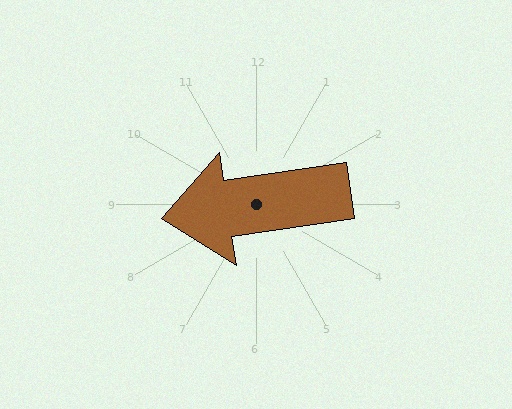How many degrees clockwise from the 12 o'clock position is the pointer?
Approximately 262 degrees.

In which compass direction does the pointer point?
West.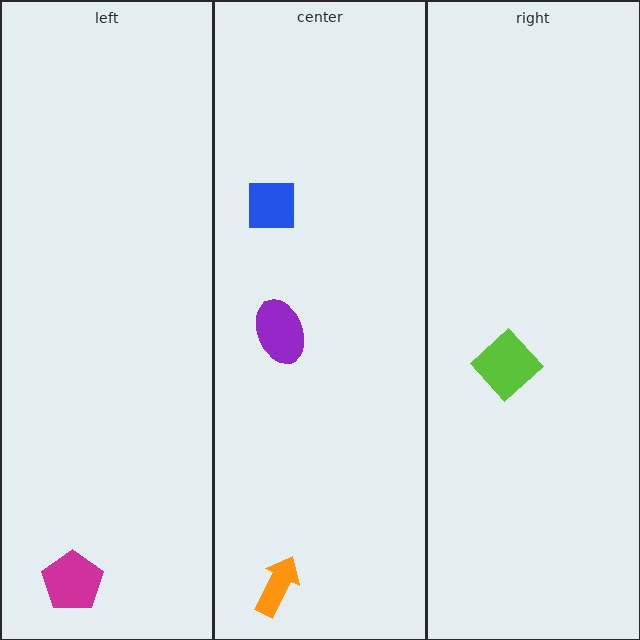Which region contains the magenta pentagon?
The left region.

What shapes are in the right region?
The lime diamond.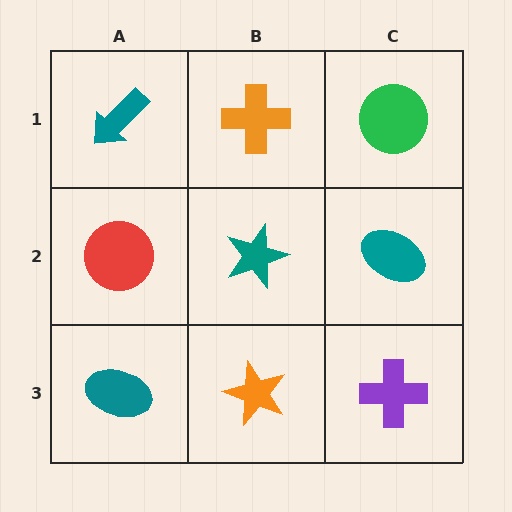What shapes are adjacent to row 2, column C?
A green circle (row 1, column C), a purple cross (row 3, column C), a teal star (row 2, column B).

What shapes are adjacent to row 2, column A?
A teal arrow (row 1, column A), a teal ellipse (row 3, column A), a teal star (row 2, column B).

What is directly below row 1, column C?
A teal ellipse.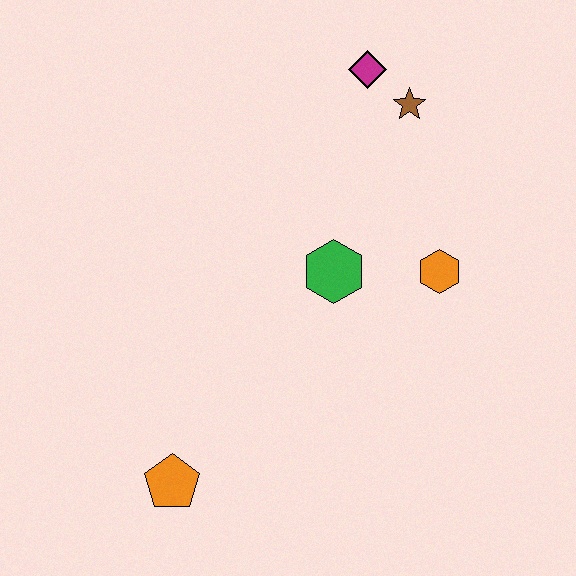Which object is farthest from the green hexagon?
The orange pentagon is farthest from the green hexagon.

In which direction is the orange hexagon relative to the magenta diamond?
The orange hexagon is below the magenta diamond.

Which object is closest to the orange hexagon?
The green hexagon is closest to the orange hexagon.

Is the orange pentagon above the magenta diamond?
No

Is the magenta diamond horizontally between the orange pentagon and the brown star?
Yes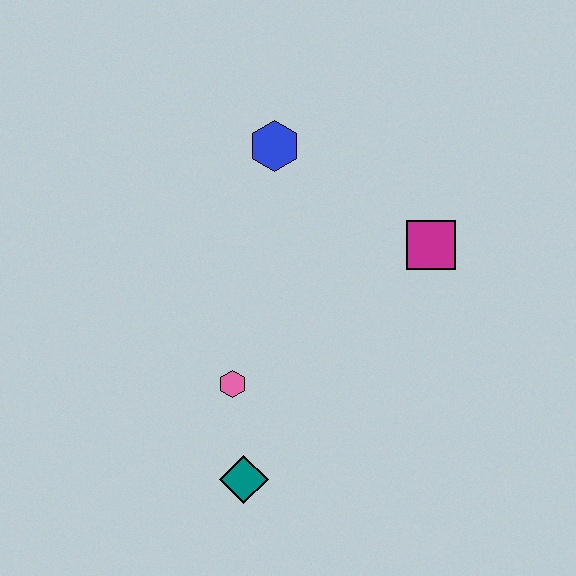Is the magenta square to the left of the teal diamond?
No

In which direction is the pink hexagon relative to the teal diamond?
The pink hexagon is above the teal diamond.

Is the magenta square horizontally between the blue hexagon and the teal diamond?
No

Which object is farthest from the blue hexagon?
The teal diamond is farthest from the blue hexagon.